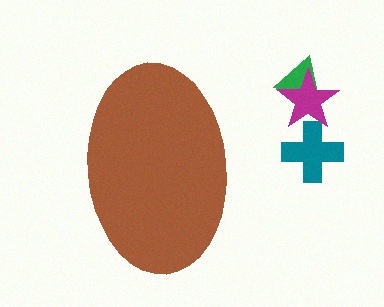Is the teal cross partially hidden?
No, the teal cross is fully visible.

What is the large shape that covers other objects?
A brown ellipse.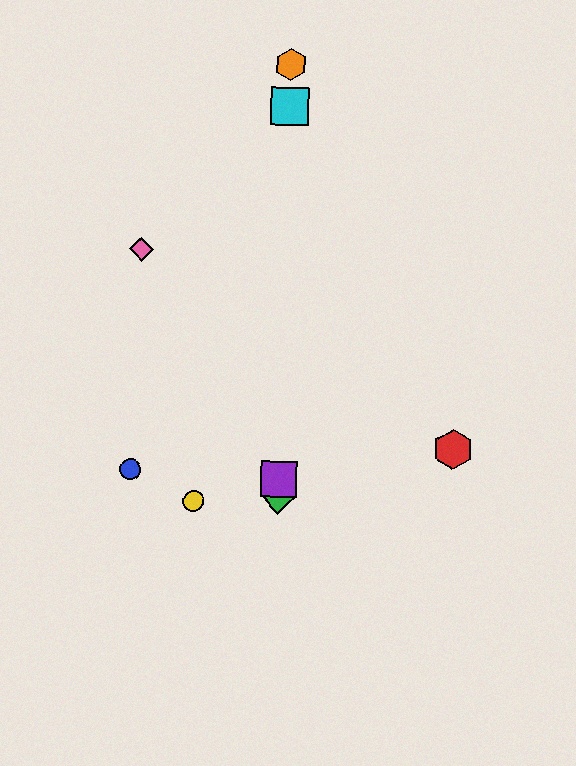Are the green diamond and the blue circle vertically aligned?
No, the green diamond is at x≈278 and the blue circle is at x≈130.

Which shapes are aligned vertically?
The green diamond, the purple square, the orange hexagon, the cyan square are aligned vertically.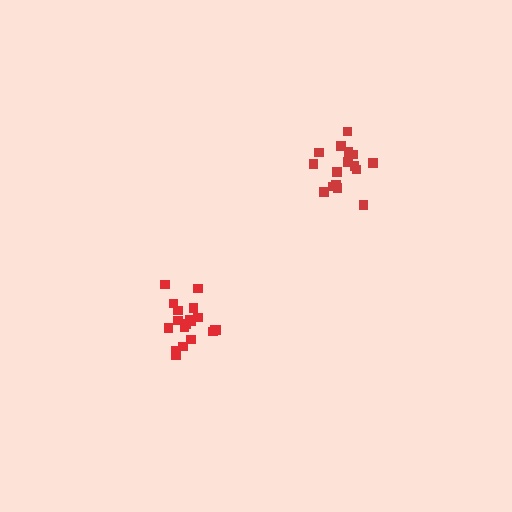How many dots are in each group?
Group 1: 16 dots, Group 2: 19 dots (35 total).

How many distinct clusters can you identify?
There are 2 distinct clusters.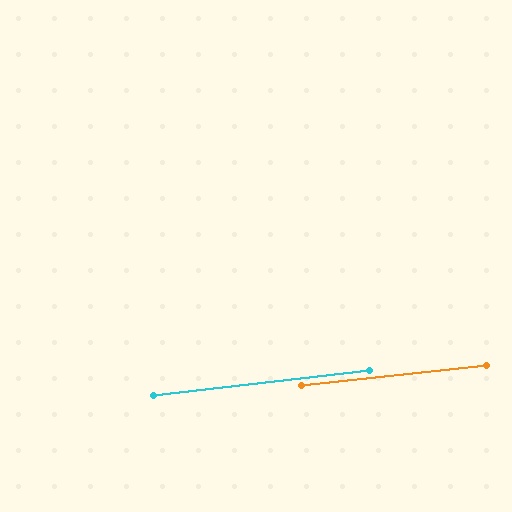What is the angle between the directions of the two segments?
Approximately 0 degrees.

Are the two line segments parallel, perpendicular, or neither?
Parallel — their directions differ by only 0.1°.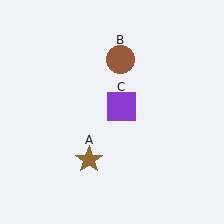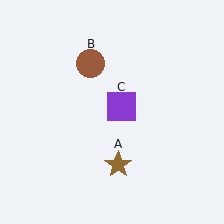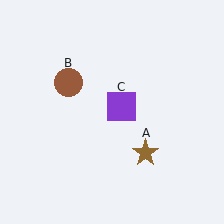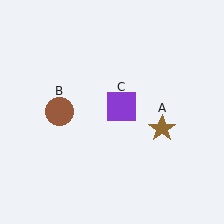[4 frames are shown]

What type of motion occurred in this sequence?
The brown star (object A), brown circle (object B) rotated counterclockwise around the center of the scene.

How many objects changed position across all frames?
2 objects changed position: brown star (object A), brown circle (object B).